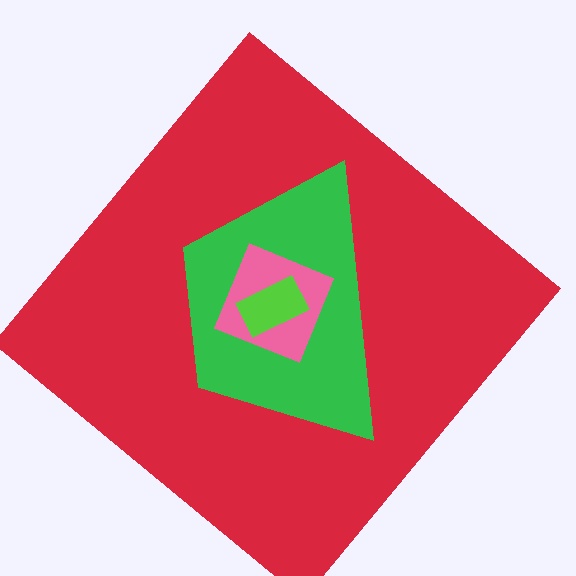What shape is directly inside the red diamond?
The green trapezoid.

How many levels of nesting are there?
4.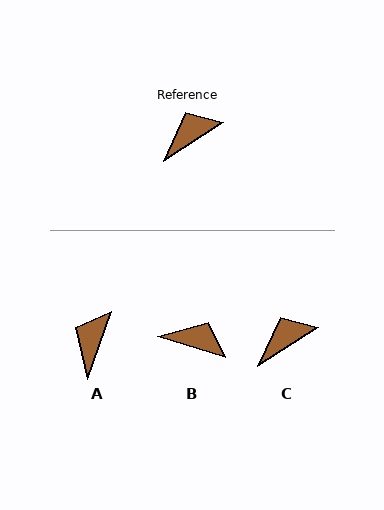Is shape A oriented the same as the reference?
No, it is off by about 38 degrees.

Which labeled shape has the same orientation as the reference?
C.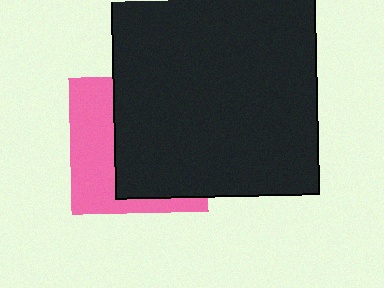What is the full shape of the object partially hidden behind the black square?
The partially hidden object is a pink square.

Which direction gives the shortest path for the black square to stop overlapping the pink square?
Moving right gives the shortest separation.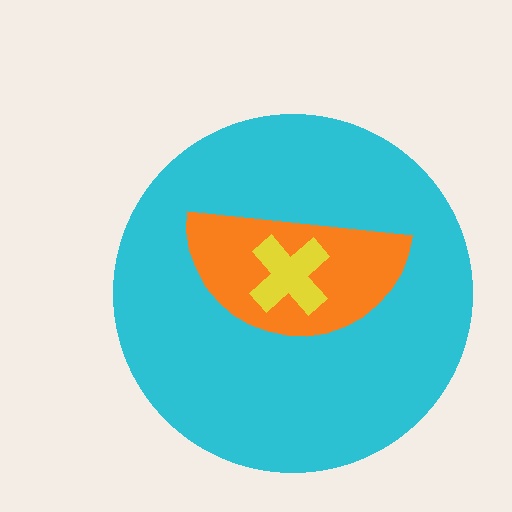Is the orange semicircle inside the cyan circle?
Yes.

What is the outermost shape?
The cyan circle.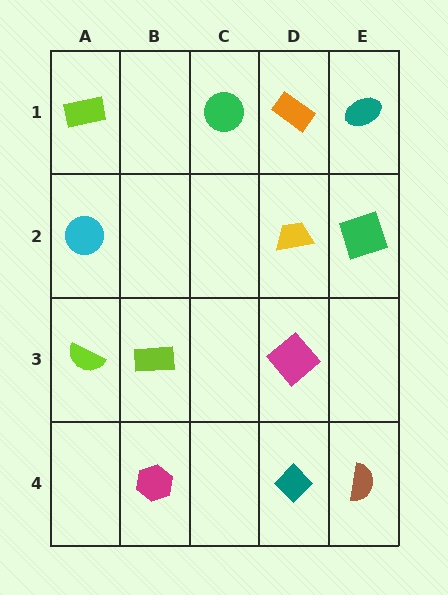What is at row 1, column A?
A lime rectangle.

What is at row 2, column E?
A green square.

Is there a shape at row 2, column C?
No, that cell is empty.